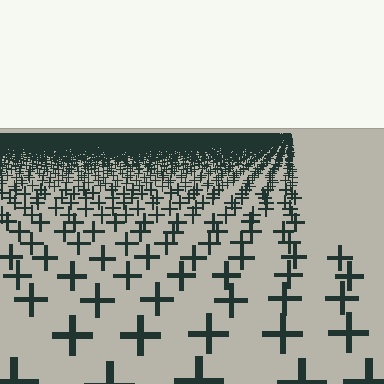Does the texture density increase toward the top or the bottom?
Density increases toward the top.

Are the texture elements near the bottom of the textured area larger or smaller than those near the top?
Larger. Near the bottom, elements are closer to the viewer and appear at a bigger on-screen size.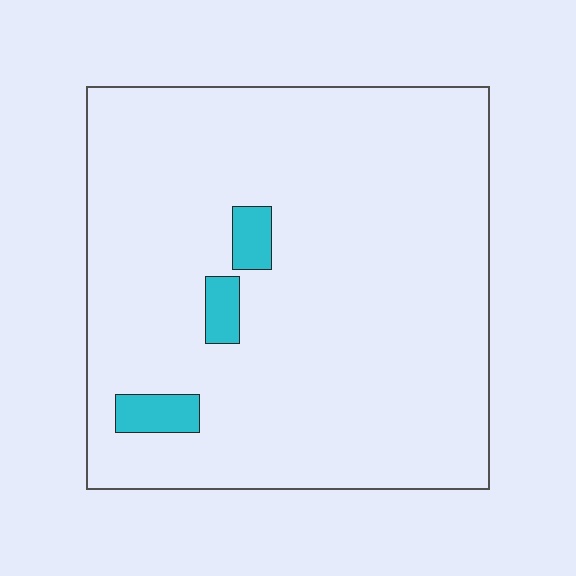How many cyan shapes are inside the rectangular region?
3.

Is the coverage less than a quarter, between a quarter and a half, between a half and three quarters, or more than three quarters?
Less than a quarter.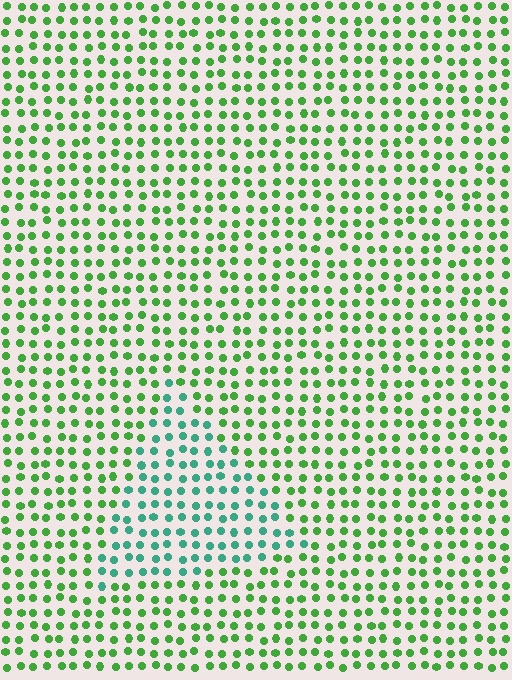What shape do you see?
I see a triangle.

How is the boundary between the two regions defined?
The boundary is defined purely by a slight shift in hue (about 44 degrees). Spacing, size, and orientation are identical on both sides.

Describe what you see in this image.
The image is filled with small green elements in a uniform arrangement. A triangle-shaped region is visible where the elements are tinted to a slightly different hue, forming a subtle color boundary.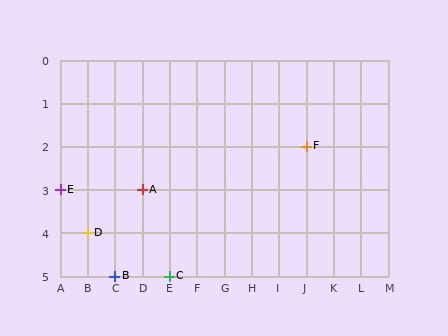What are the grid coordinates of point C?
Point C is at grid coordinates (E, 5).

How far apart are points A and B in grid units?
Points A and B are 1 column and 2 rows apart (about 2.2 grid units diagonally).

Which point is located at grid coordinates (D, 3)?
Point A is at (D, 3).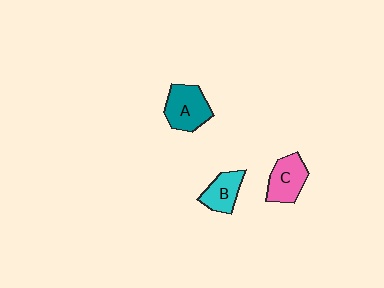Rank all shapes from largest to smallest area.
From largest to smallest: A (teal), C (pink), B (cyan).